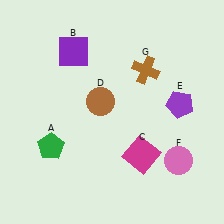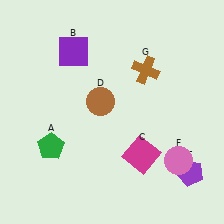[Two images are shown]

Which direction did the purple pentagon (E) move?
The purple pentagon (E) moved down.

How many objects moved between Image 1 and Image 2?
1 object moved between the two images.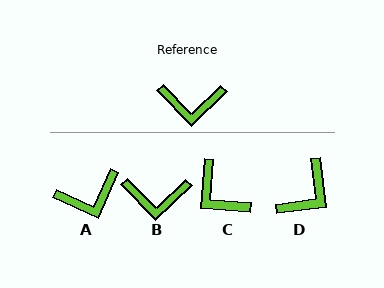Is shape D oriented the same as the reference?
No, it is off by about 53 degrees.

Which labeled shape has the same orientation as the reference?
B.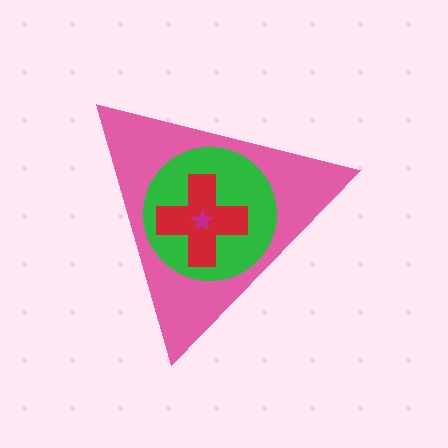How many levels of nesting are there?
4.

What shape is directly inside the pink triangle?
The green circle.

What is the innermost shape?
The magenta star.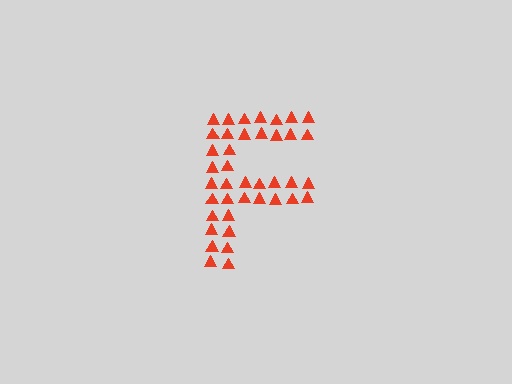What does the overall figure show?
The overall figure shows the letter F.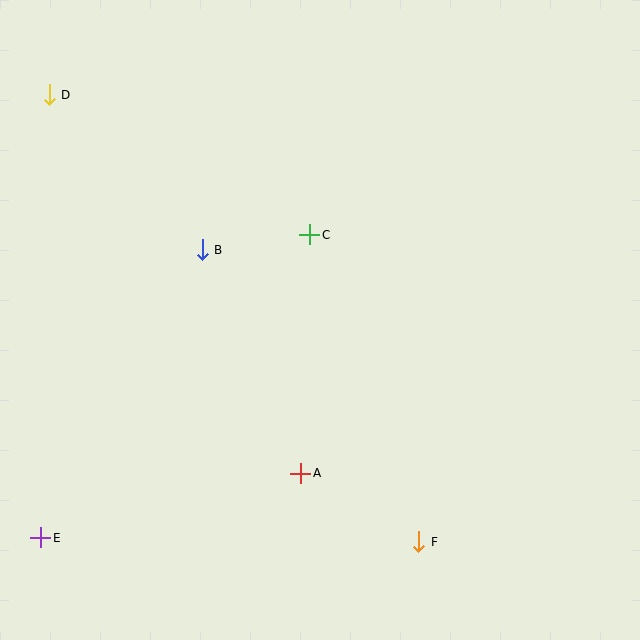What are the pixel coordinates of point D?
Point D is at (49, 95).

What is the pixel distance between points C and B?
The distance between C and B is 108 pixels.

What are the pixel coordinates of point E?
Point E is at (41, 538).